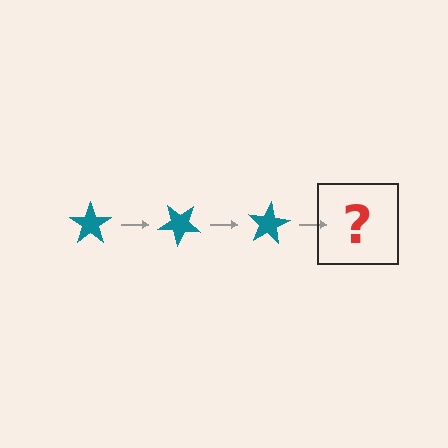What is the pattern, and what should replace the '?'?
The pattern is that the star rotates 40 degrees each step. The '?' should be a teal star rotated 120 degrees.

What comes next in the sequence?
The next element should be a teal star rotated 120 degrees.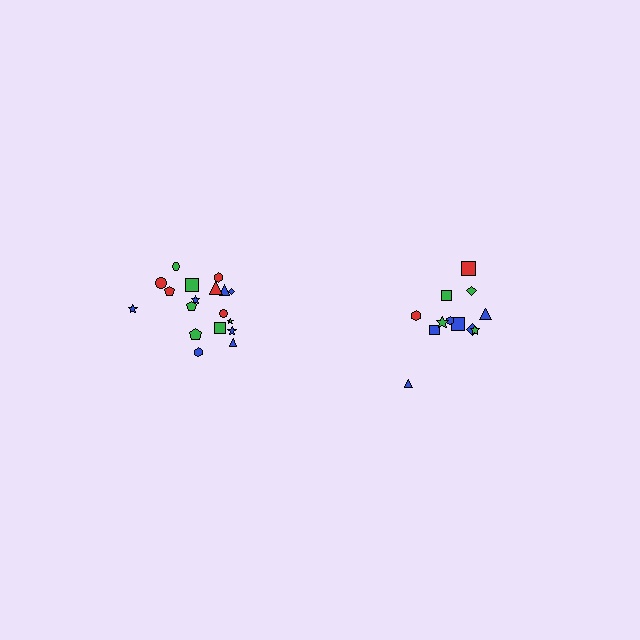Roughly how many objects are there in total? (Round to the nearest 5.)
Roughly 30 objects in total.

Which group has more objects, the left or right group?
The left group.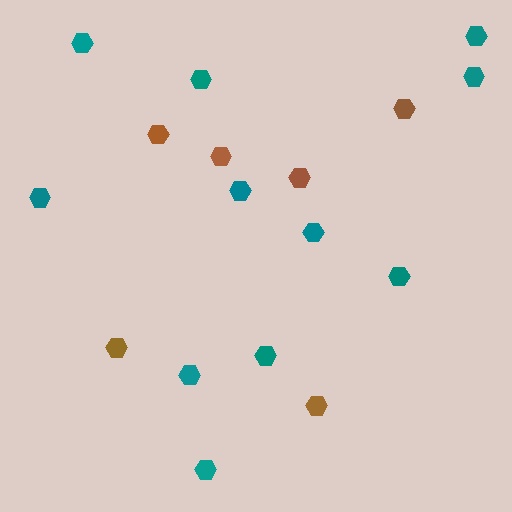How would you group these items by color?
There are 2 groups: one group of teal hexagons (11) and one group of brown hexagons (6).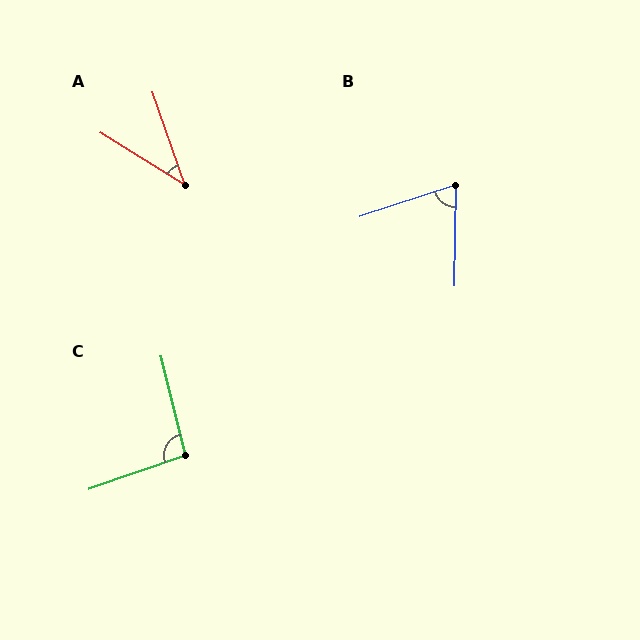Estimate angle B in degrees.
Approximately 71 degrees.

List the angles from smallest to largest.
A (39°), B (71°), C (96°).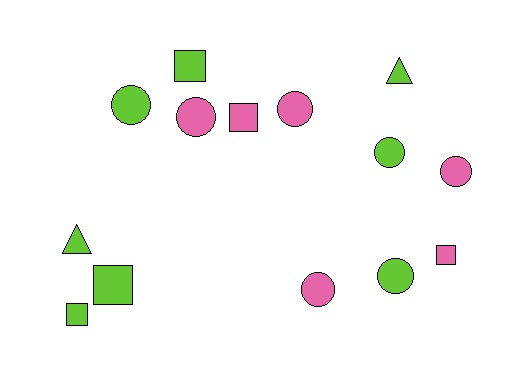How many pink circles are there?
There are 4 pink circles.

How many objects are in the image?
There are 14 objects.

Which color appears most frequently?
Lime, with 8 objects.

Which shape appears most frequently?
Circle, with 7 objects.